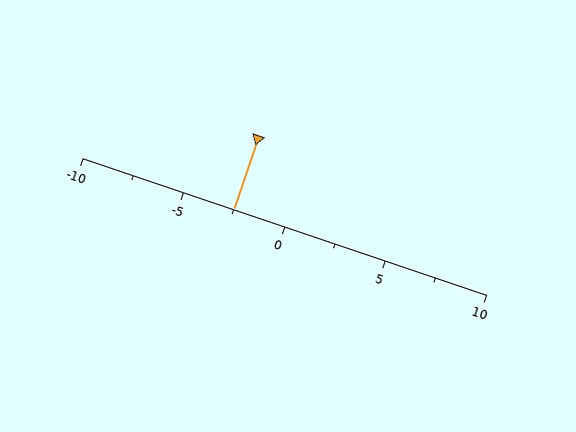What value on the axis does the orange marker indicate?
The marker indicates approximately -2.5.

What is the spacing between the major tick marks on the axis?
The major ticks are spaced 5 apart.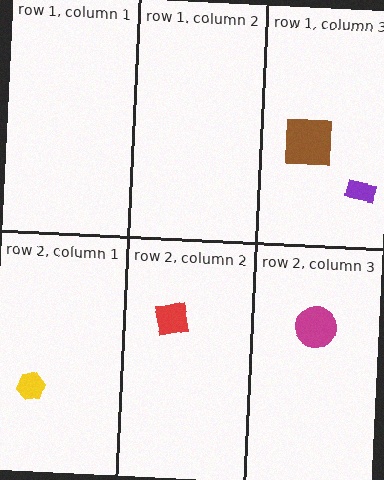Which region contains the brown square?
The row 1, column 3 region.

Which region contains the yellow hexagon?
The row 2, column 1 region.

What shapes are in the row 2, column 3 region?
The magenta circle.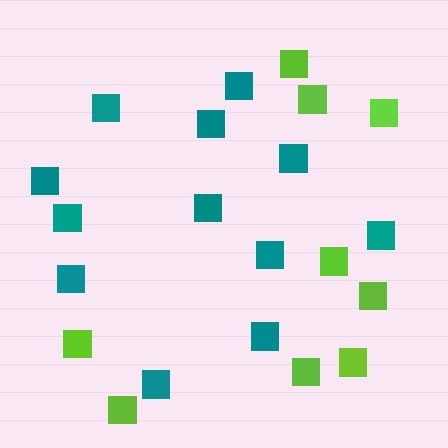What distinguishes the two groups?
There are 2 groups: one group of teal squares (12) and one group of lime squares (9).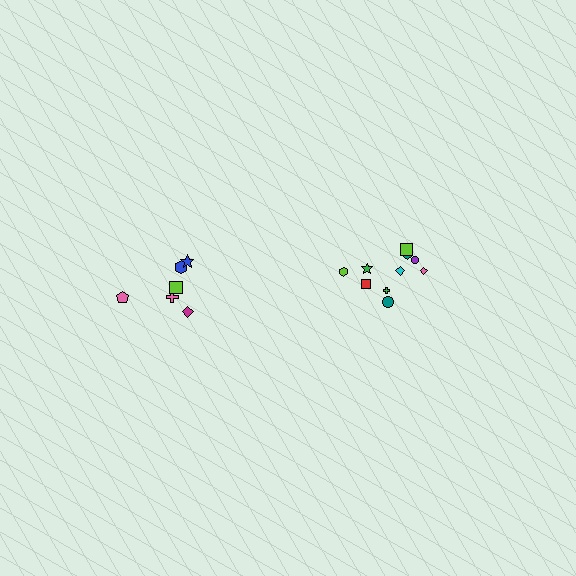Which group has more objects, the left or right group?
The right group.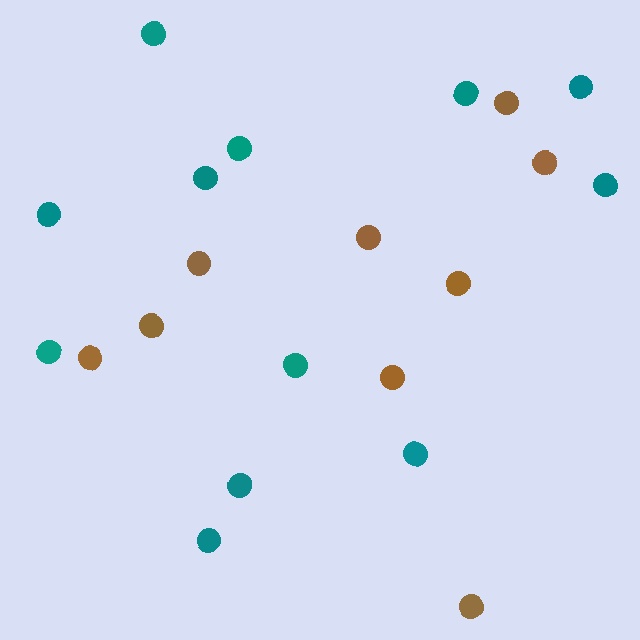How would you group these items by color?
There are 2 groups: one group of brown circles (9) and one group of teal circles (12).